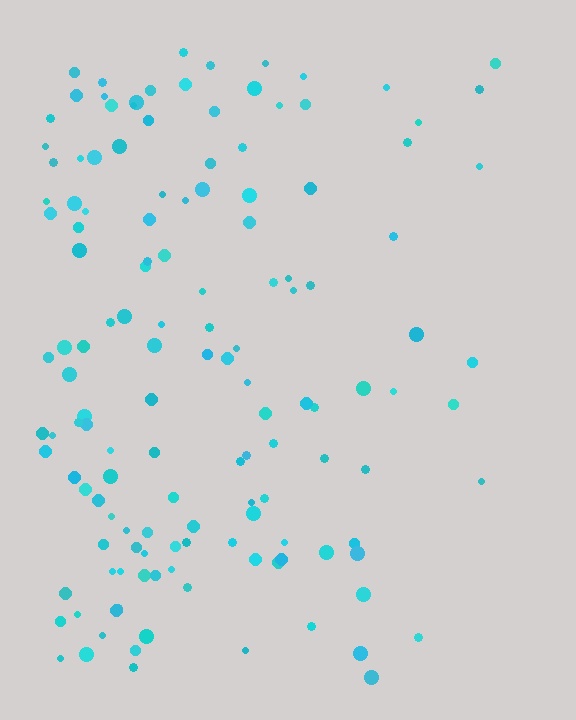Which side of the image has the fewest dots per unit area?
The right.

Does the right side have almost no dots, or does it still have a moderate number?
Still a moderate number, just noticeably fewer than the left.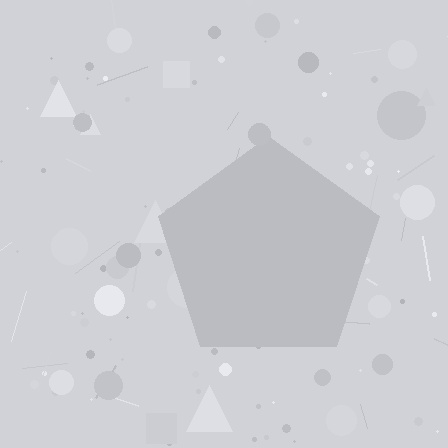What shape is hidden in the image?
A pentagon is hidden in the image.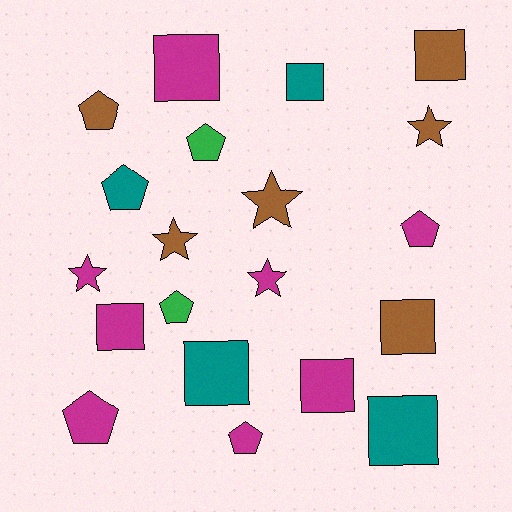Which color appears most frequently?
Magenta, with 8 objects.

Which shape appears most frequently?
Square, with 8 objects.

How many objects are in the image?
There are 20 objects.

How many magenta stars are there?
There are 2 magenta stars.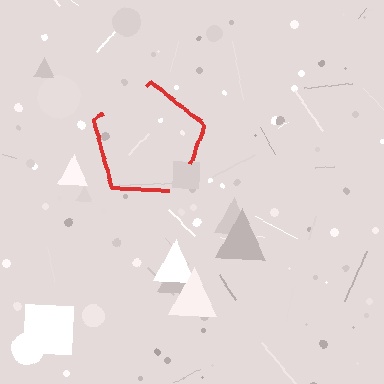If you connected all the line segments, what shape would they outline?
They would outline a pentagon.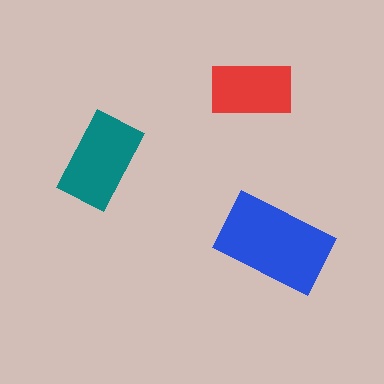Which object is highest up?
The red rectangle is topmost.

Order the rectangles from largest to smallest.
the blue one, the teal one, the red one.